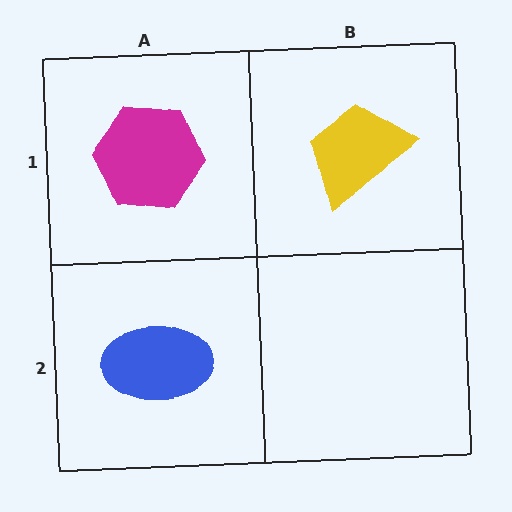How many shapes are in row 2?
1 shape.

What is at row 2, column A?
A blue ellipse.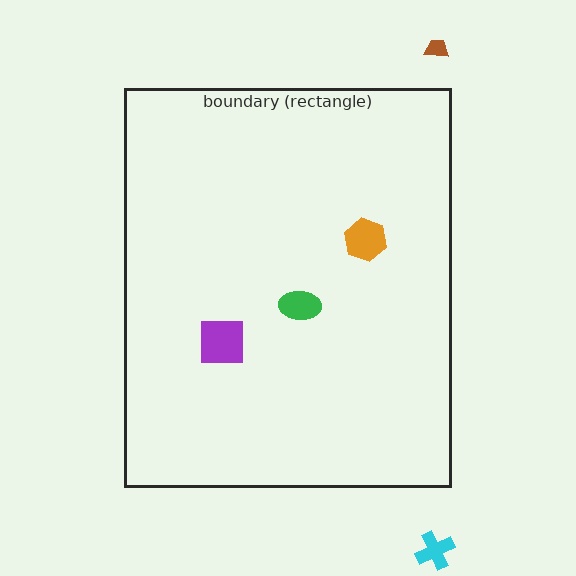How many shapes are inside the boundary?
3 inside, 2 outside.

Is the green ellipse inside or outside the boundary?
Inside.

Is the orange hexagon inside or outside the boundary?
Inside.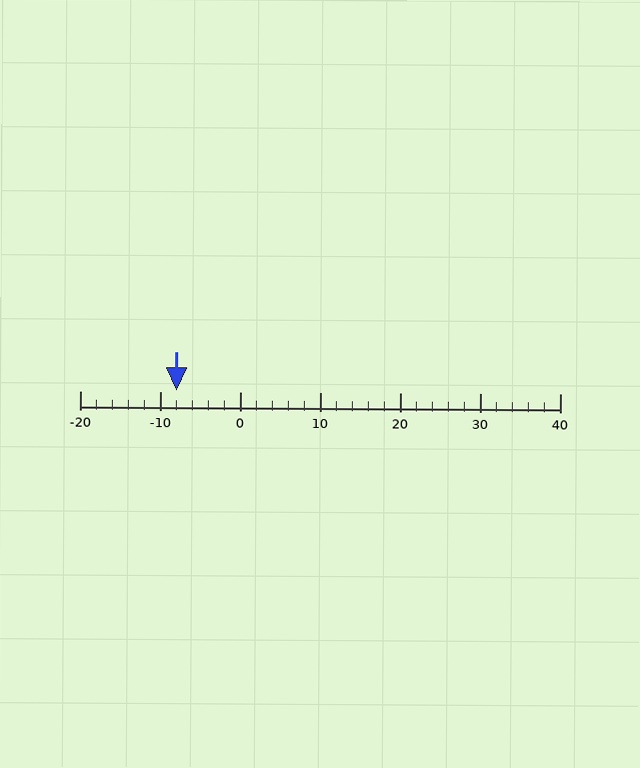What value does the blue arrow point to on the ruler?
The blue arrow points to approximately -8.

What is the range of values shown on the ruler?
The ruler shows values from -20 to 40.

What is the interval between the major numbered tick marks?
The major tick marks are spaced 10 units apart.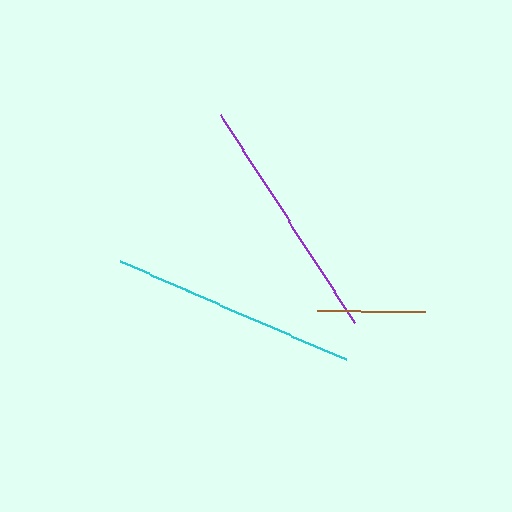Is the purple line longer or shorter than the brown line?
The purple line is longer than the brown line.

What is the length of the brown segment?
The brown segment is approximately 108 pixels long.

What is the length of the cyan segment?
The cyan segment is approximately 247 pixels long.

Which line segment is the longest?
The purple line is the longest at approximately 247 pixels.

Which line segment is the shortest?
The brown line is the shortest at approximately 108 pixels.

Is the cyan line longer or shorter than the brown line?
The cyan line is longer than the brown line.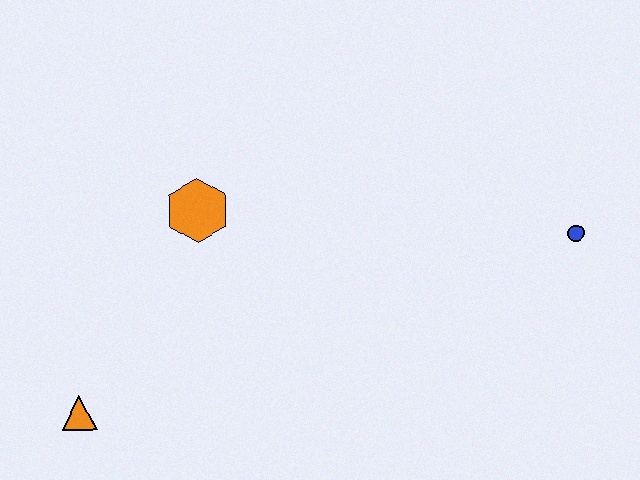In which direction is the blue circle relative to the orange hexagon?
The blue circle is to the right of the orange hexagon.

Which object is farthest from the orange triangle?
The blue circle is farthest from the orange triangle.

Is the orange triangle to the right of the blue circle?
No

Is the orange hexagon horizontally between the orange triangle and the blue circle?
Yes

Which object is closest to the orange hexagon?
The orange triangle is closest to the orange hexagon.